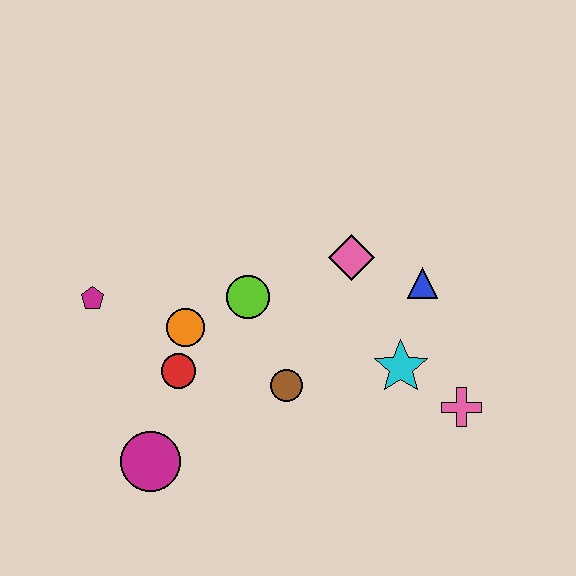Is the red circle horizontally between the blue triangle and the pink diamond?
No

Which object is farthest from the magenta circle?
The blue triangle is farthest from the magenta circle.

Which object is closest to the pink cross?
The cyan star is closest to the pink cross.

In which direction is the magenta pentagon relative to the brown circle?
The magenta pentagon is to the left of the brown circle.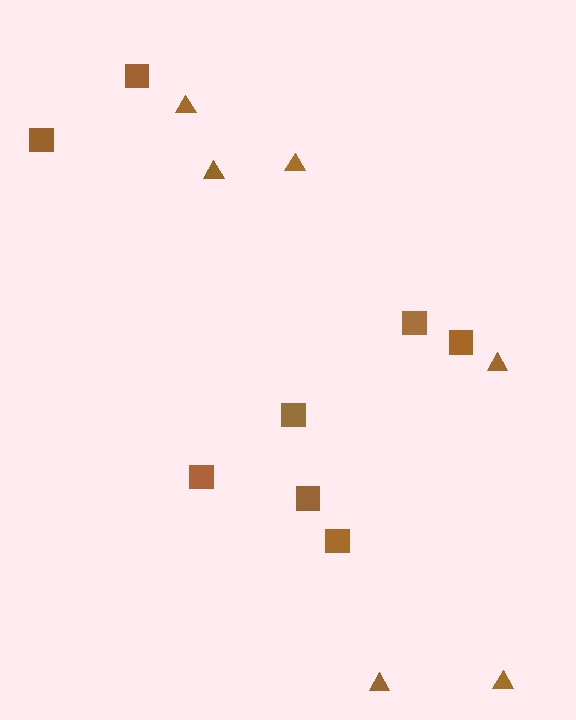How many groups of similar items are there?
There are 2 groups: one group of squares (8) and one group of triangles (6).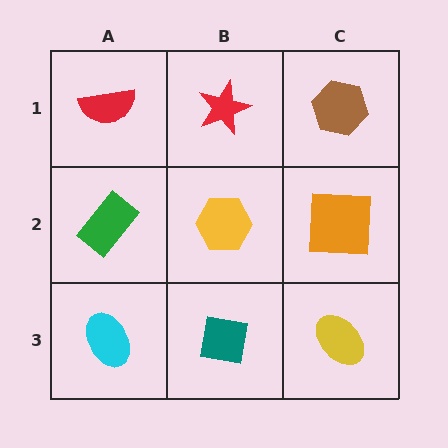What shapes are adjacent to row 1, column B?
A yellow hexagon (row 2, column B), a red semicircle (row 1, column A), a brown hexagon (row 1, column C).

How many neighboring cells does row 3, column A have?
2.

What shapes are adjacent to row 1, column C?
An orange square (row 2, column C), a red star (row 1, column B).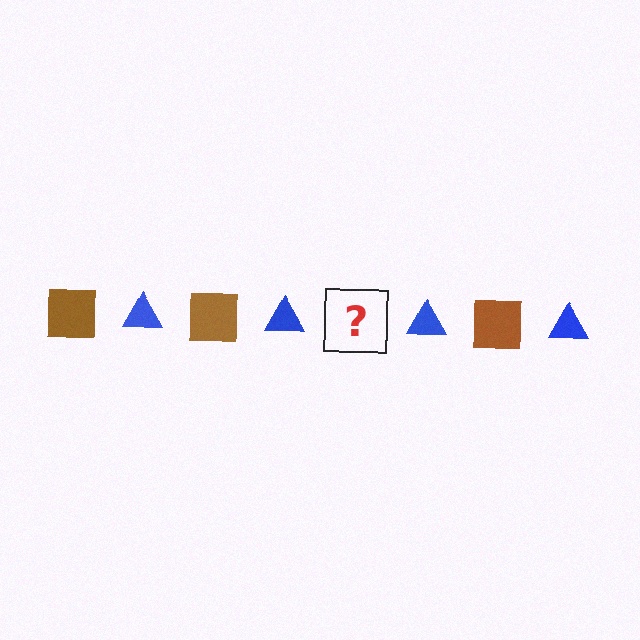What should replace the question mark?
The question mark should be replaced with a brown square.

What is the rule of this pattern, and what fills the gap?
The rule is that the pattern alternates between brown square and blue triangle. The gap should be filled with a brown square.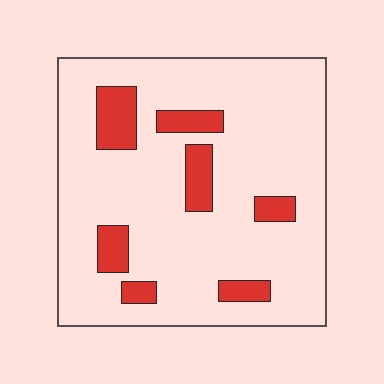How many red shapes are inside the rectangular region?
7.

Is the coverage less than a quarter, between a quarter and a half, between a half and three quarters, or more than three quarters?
Less than a quarter.